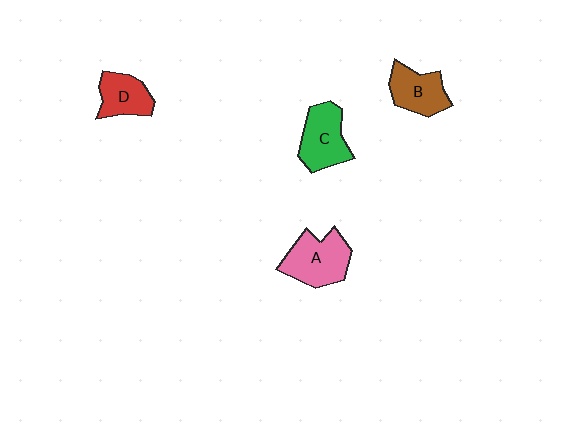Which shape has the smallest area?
Shape D (red).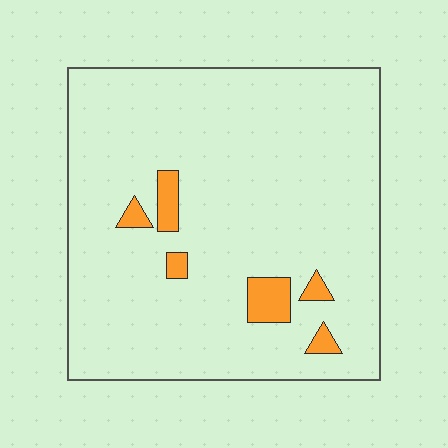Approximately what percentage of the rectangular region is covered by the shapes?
Approximately 5%.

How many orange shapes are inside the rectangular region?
6.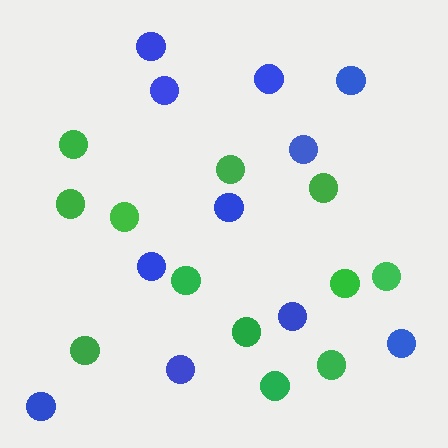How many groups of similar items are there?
There are 2 groups: one group of blue circles (11) and one group of green circles (12).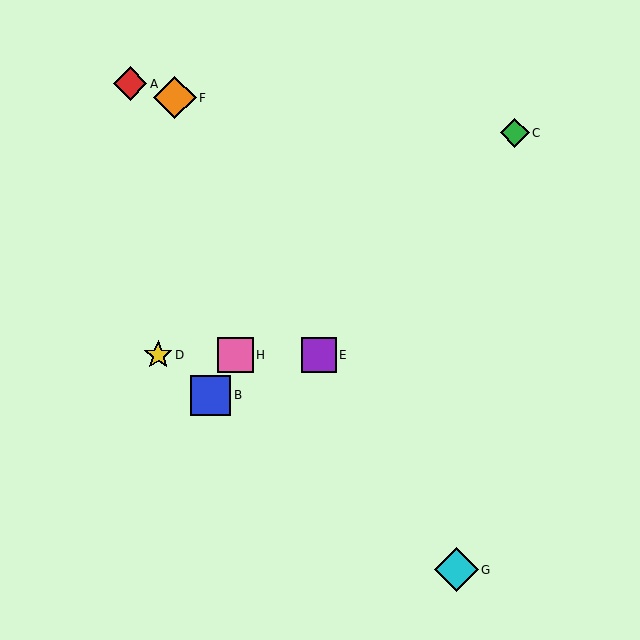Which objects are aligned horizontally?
Objects D, E, H are aligned horizontally.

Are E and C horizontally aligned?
No, E is at y≈355 and C is at y≈133.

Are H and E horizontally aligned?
Yes, both are at y≈355.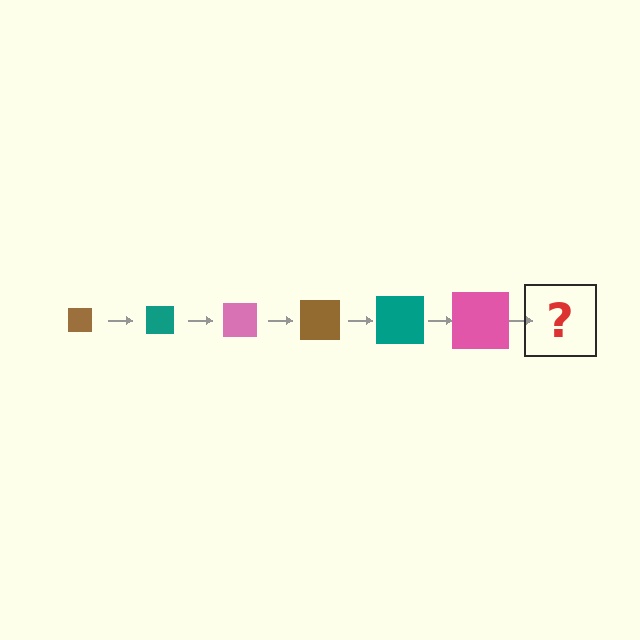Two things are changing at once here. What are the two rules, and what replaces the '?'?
The two rules are that the square grows larger each step and the color cycles through brown, teal, and pink. The '?' should be a brown square, larger than the previous one.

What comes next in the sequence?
The next element should be a brown square, larger than the previous one.